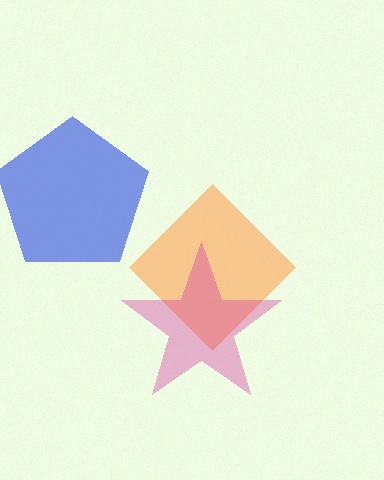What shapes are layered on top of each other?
The layered shapes are: an orange diamond, a blue pentagon, a magenta star.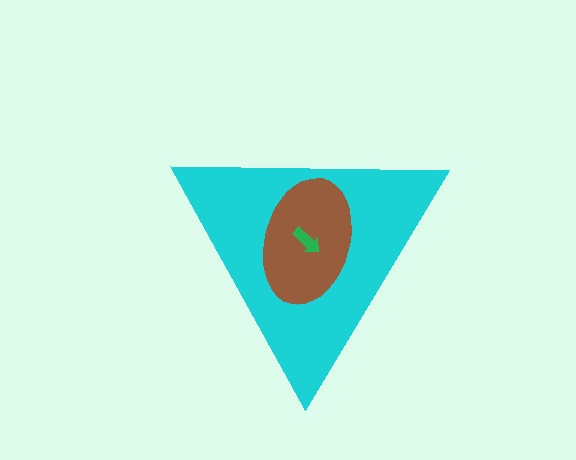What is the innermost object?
The green arrow.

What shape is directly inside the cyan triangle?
The brown ellipse.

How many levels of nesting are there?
3.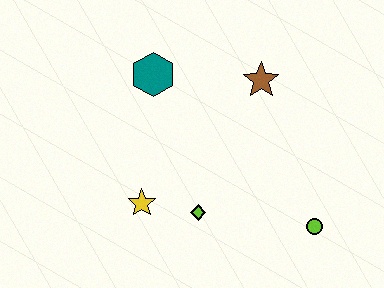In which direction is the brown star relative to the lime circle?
The brown star is above the lime circle.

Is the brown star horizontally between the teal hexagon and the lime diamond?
No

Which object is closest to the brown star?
The teal hexagon is closest to the brown star.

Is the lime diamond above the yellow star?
No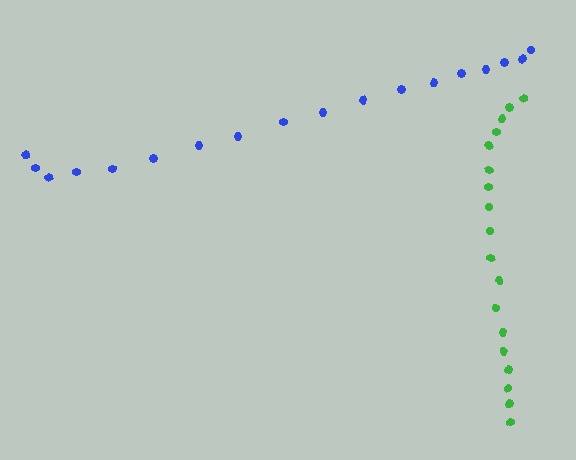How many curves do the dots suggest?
There are 2 distinct paths.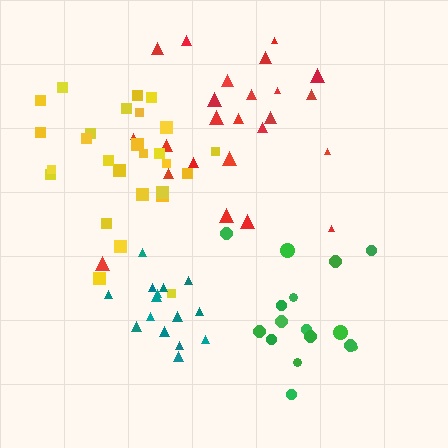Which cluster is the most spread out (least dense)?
Red.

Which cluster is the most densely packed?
Teal.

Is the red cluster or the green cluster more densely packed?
Green.